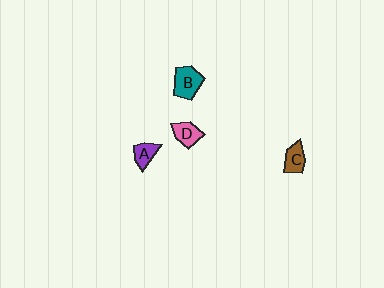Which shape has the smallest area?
Shape A (purple).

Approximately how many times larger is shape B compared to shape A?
Approximately 1.6 times.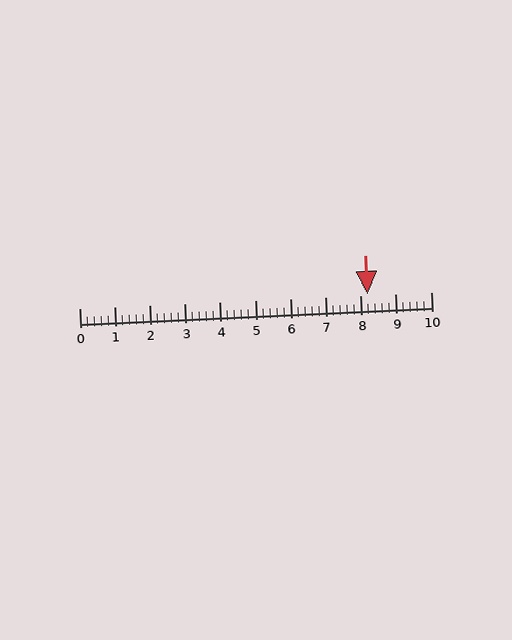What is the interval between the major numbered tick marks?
The major tick marks are spaced 1 units apart.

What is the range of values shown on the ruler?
The ruler shows values from 0 to 10.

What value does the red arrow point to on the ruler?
The red arrow points to approximately 8.2.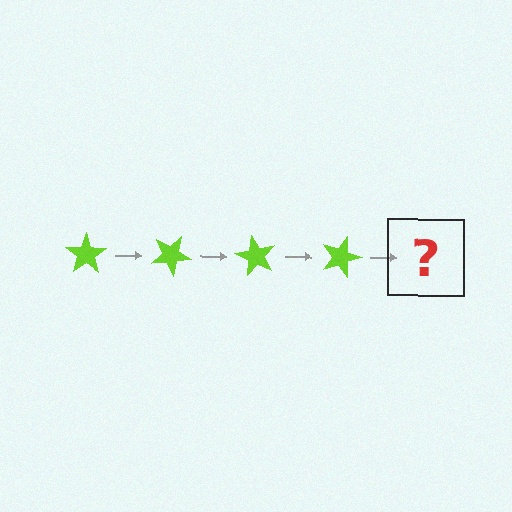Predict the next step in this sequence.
The next step is a lime star rotated 120 degrees.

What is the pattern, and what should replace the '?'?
The pattern is that the star rotates 30 degrees each step. The '?' should be a lime star rotated 120 degrees.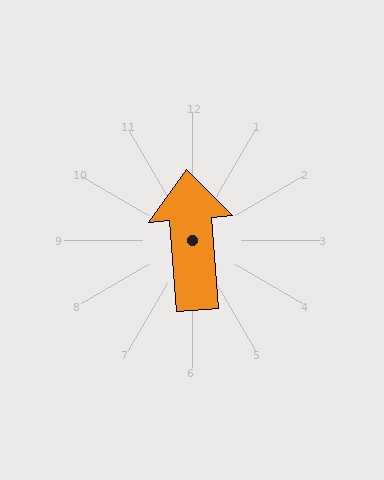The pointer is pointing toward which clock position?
Roughly 12 o'clock.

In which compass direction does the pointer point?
North.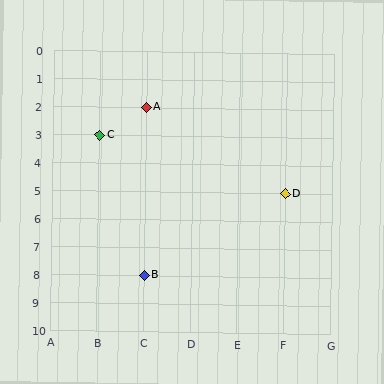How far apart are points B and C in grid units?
Points B and C are 1 column and 5 rows apart (about 5.1 grid units diagonally).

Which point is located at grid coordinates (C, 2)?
Point A is at (C, 2).